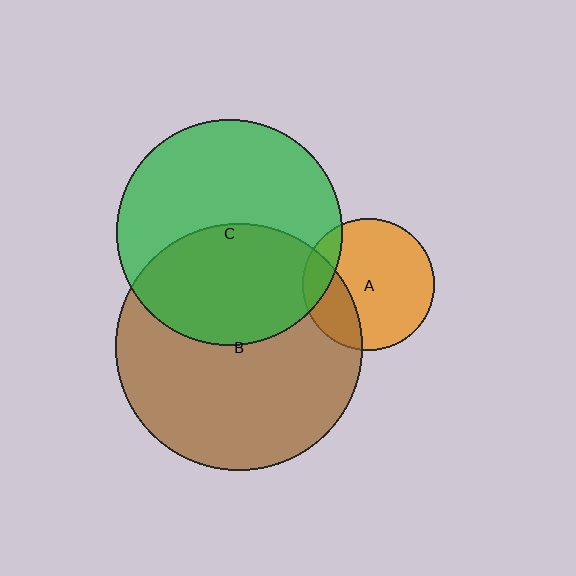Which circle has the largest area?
Circle B (brown).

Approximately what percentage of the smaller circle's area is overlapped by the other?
Approximately 45%.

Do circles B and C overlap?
Yes.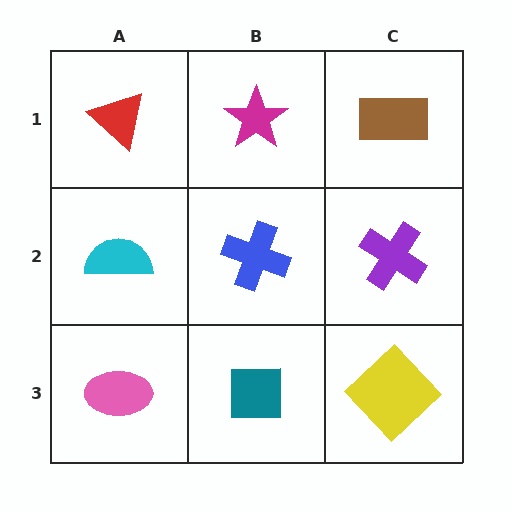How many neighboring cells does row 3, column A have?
2.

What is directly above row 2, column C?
A brown rectangle.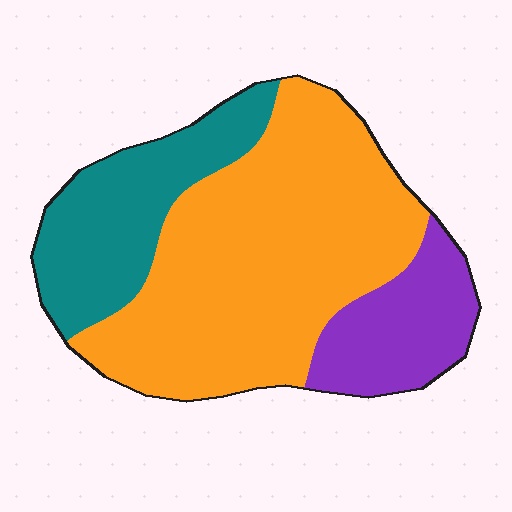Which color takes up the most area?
Orange, at roughly 60%.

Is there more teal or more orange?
Orange.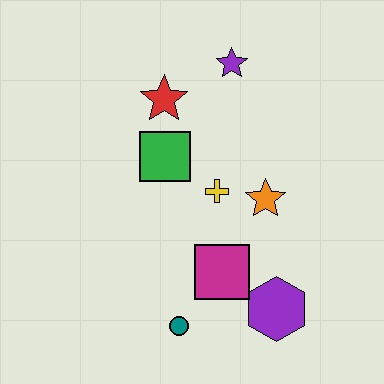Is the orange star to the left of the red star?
No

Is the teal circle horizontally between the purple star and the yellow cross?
No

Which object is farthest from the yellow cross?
The teal circle is farthest from the yellow cross.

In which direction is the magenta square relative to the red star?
The magenta square is below the red star.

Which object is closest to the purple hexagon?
The magenta square is closest to the purple hexagon.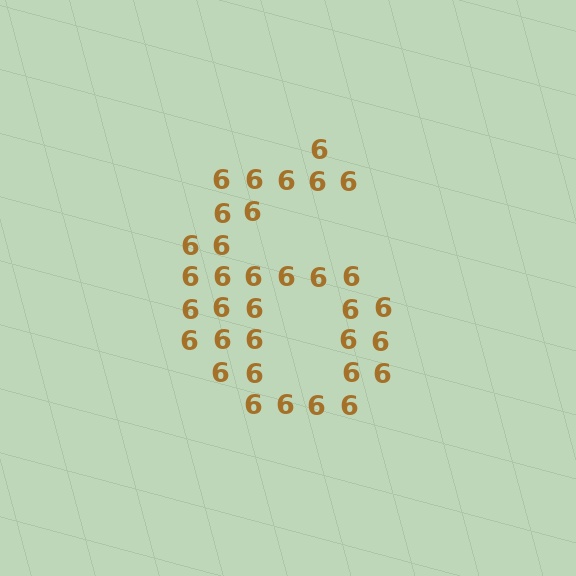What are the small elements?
The small elements are digit 6's.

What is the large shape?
The large shape is the digit 6.